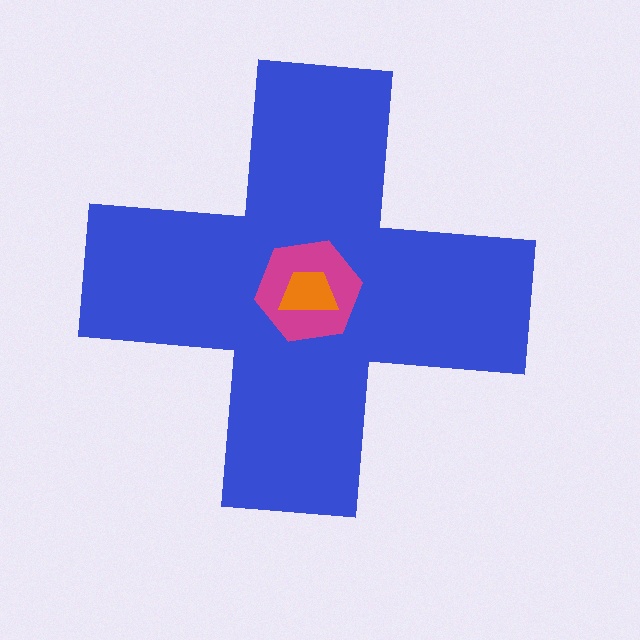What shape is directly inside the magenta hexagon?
The orange trapezoid.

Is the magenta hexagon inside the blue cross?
Yes.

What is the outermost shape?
The blue cross.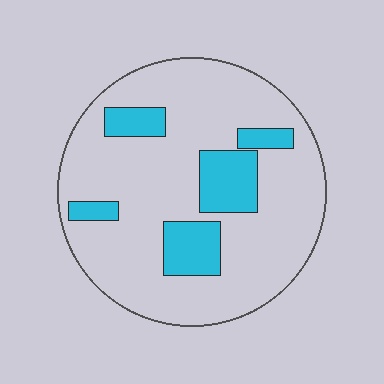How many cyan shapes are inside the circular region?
5.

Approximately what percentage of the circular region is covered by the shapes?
Approximately 20%.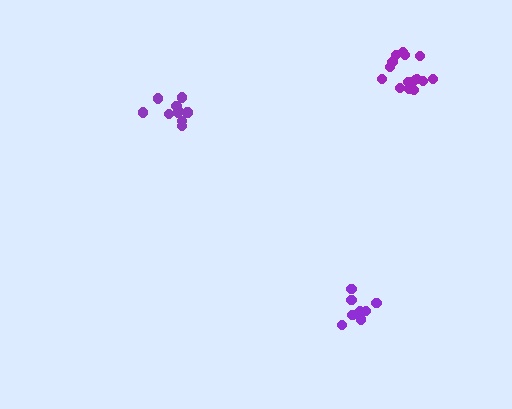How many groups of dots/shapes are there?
There are 3 groups.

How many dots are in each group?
Group 1: 9 dots, Group 2: 15 dots, Group 3: 10 dots (34 total).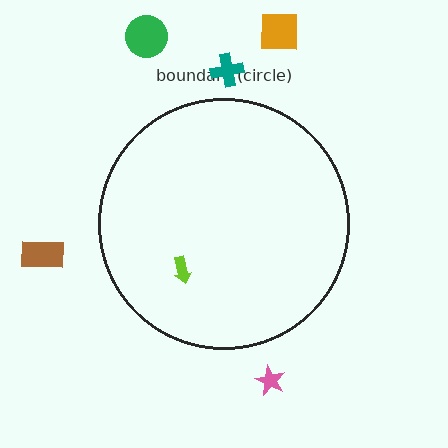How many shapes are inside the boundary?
1 inside, 5 outside.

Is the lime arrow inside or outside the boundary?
Inside.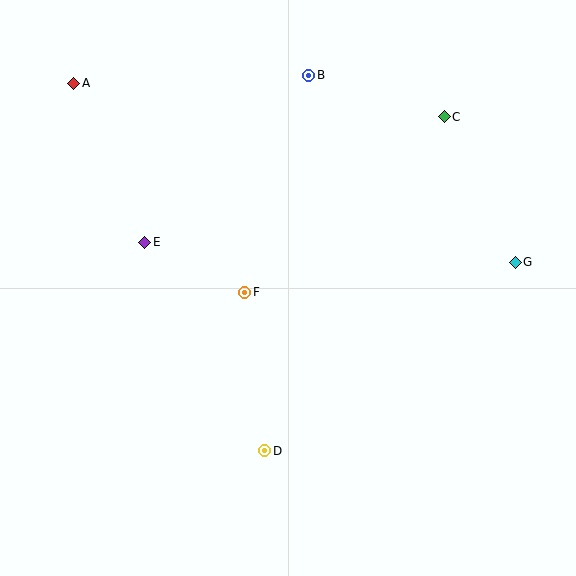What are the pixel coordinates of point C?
Point C is at (444, 117).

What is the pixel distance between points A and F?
The distance between A and F is 270 pixels.